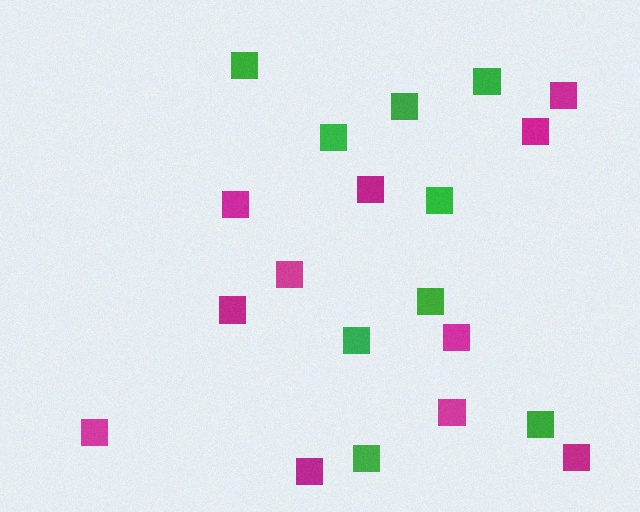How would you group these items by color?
There are 2 groups: one group of magenta squares (11) and one group of green squares (9).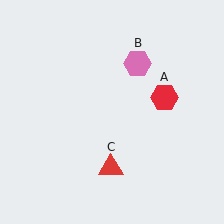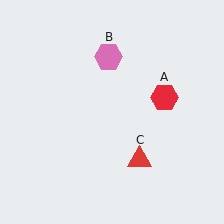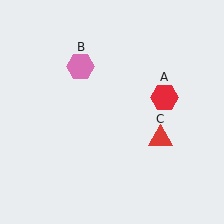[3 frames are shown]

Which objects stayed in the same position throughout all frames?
Red hexagon (object A) remained stationary.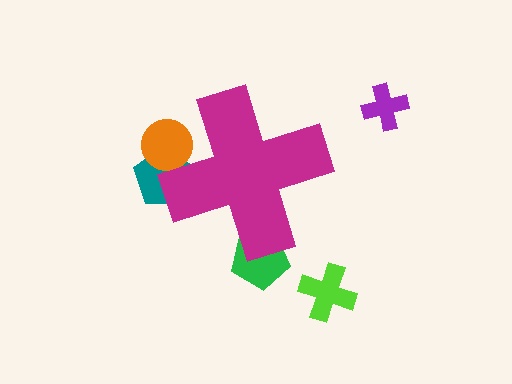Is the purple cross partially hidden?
No, the purple cross is fully visible.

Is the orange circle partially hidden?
Yes, the orange circle is partially hidden behind the magenta cross.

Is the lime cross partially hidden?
No, the lime cross is fully visible.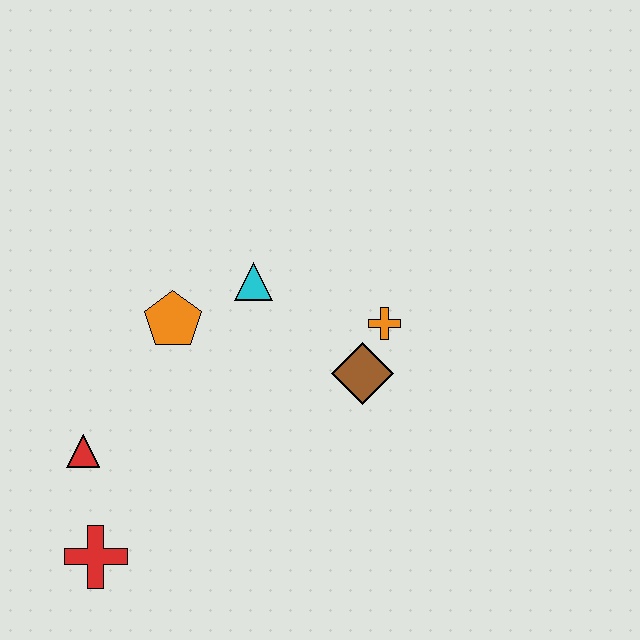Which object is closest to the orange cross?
The brown diamond is closest to the orange cross.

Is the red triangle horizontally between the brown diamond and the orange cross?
No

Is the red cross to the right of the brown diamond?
No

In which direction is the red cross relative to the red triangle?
The red cross is below the red triangle.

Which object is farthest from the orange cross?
The red cross is farthest from the orange cross.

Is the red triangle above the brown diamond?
No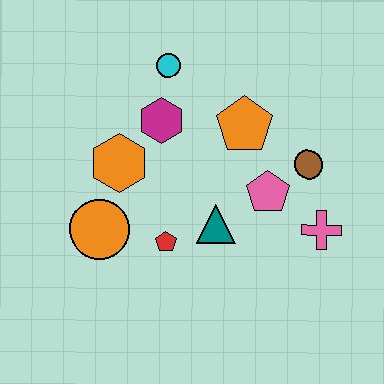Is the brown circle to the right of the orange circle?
Yes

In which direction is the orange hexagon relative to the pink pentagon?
The orange hexagon is to the left of the pink pentagon.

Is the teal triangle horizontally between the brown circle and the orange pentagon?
No